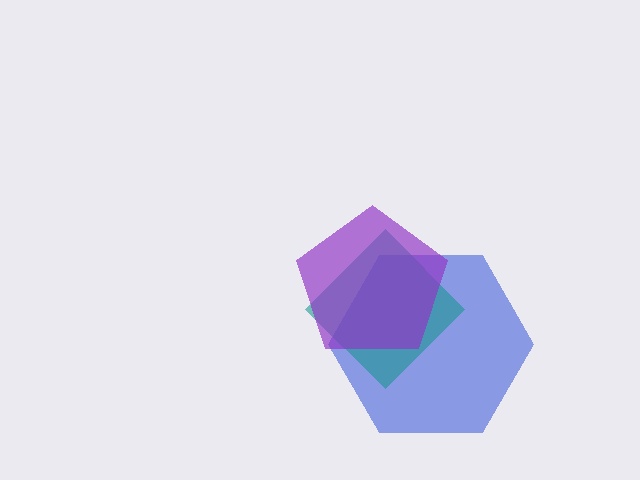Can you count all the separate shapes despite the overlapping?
Yes, there are 3 separate shapes.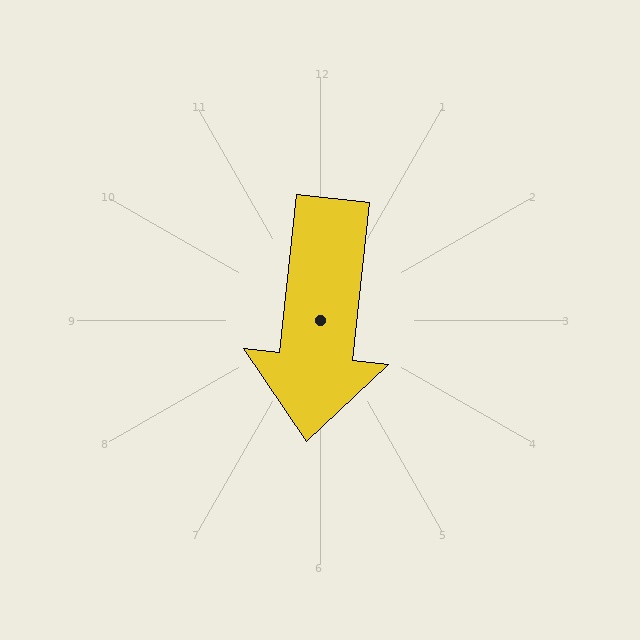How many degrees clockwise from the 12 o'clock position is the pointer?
Approximately 186 degrees.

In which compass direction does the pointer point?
South.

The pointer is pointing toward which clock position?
Roughly 6 o'clock.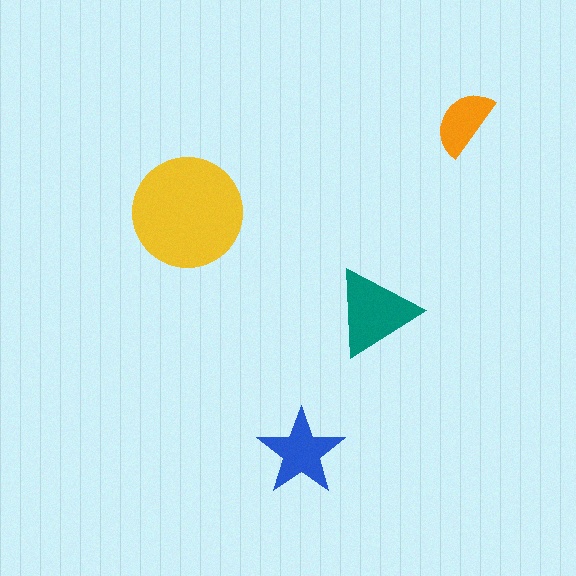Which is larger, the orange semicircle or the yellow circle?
The yellow circle.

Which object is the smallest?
The orange semicircle.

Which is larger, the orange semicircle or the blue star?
The blue star.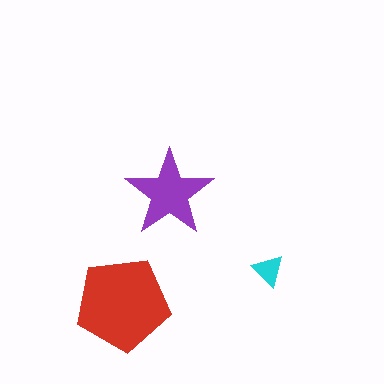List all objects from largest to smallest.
The red pentagon, the purple star, the cyan triangle.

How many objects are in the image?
There are 3 objects in the image.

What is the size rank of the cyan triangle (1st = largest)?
3rd.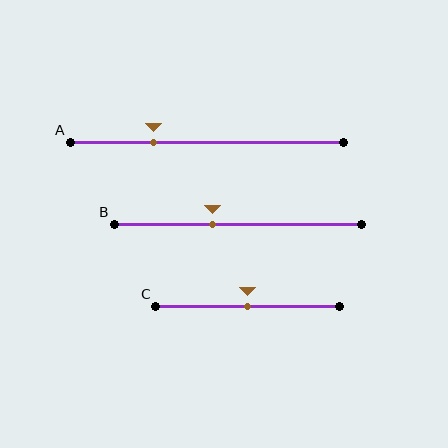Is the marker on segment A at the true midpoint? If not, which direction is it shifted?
No, the marker on segment A is shifted to the left by about 20% of the segment length.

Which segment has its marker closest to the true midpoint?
Segment C has its marker closest to the true midpoint.